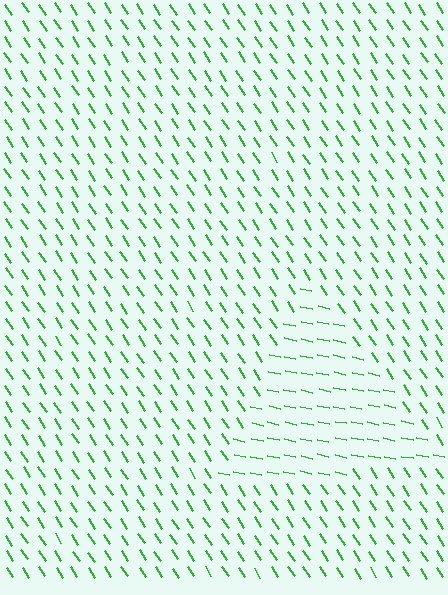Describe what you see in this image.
The image is filled with small green line segments. A triangle region in the image has lines oriented differently from the surrounding lines, creating a visible texture boundary.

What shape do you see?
I see a triangle.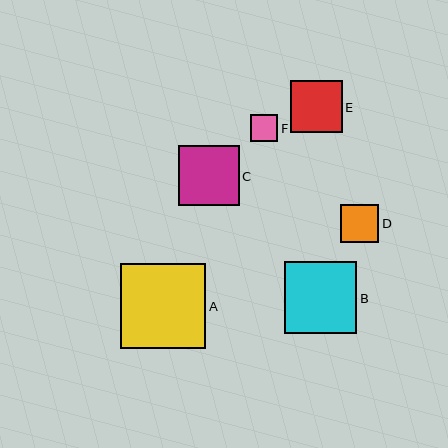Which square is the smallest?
Square F is the smallest with a size of approximately 27 pixels.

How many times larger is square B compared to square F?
Square B is approximately 2.6 times the size of square F.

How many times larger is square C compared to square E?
Square C is approximately 1.2 times the size of square E.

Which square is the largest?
Square A is the largest with a size of approximately 85 pixels.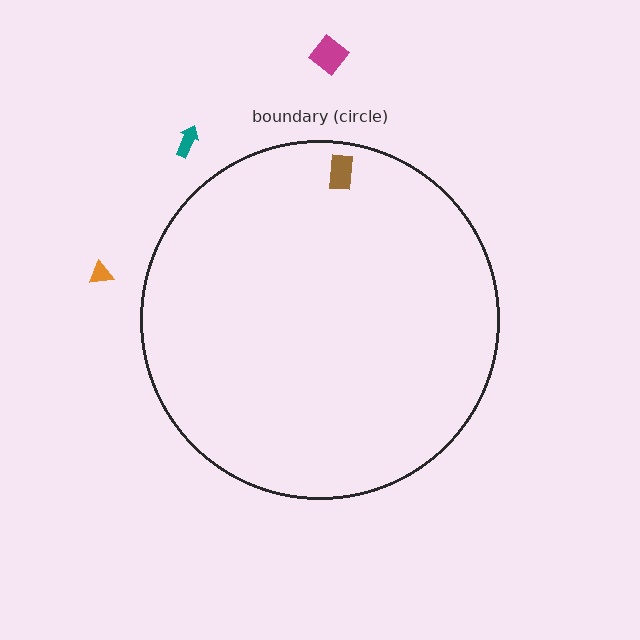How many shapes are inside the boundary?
1 inside, 3 outside.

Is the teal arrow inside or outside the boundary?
Outside.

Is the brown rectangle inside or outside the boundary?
Inside.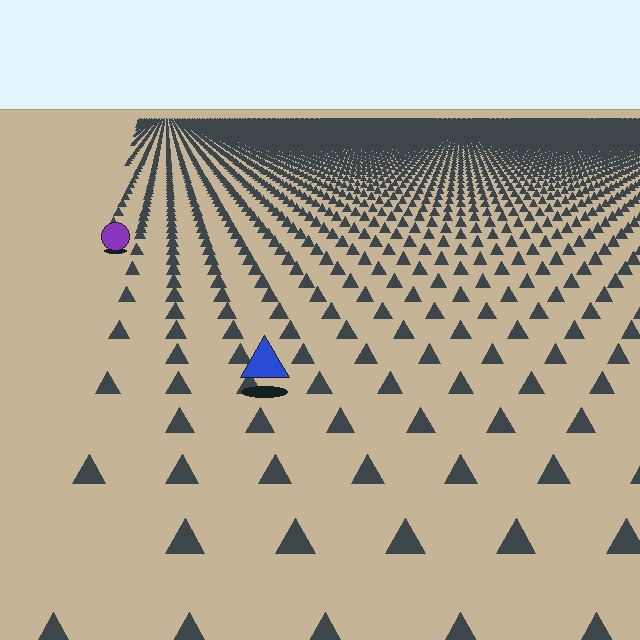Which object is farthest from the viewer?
The purple circle is farthest from the viewer. It appears smaller and the ground texture around it is denser.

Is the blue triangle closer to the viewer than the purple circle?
Yes. The blue triangle is closer — you can tell from the texture gradient: the ground texture is coarser near it.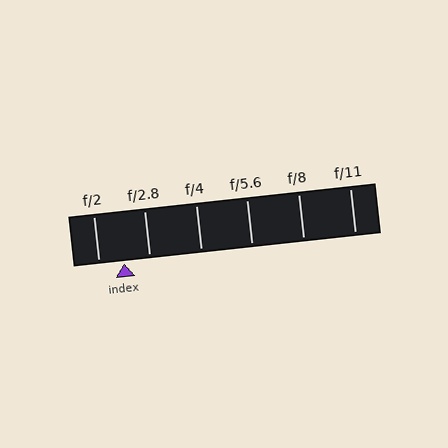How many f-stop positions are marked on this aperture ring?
There are 6 f-stop positions marked.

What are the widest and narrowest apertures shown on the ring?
The widest aperture shown is f/2 and the narrowest is f/11.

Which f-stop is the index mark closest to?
The index mark is closest to f/2.